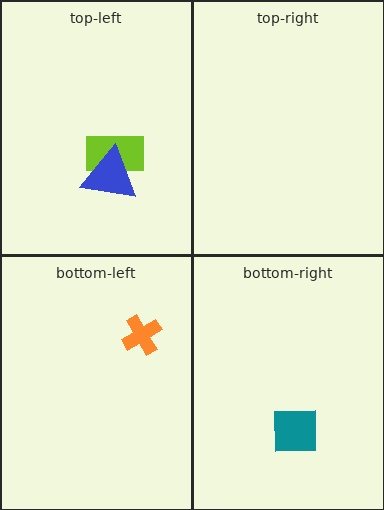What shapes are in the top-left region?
The lime rectangle, the blue triangle.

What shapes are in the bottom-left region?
The orange cross.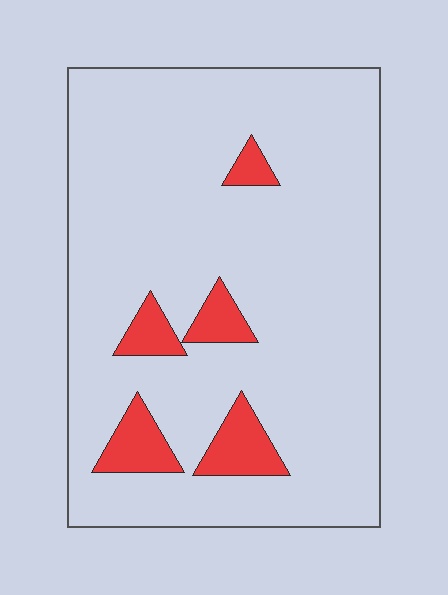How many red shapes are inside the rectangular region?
5.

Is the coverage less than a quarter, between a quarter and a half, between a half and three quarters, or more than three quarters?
Less than a quarter.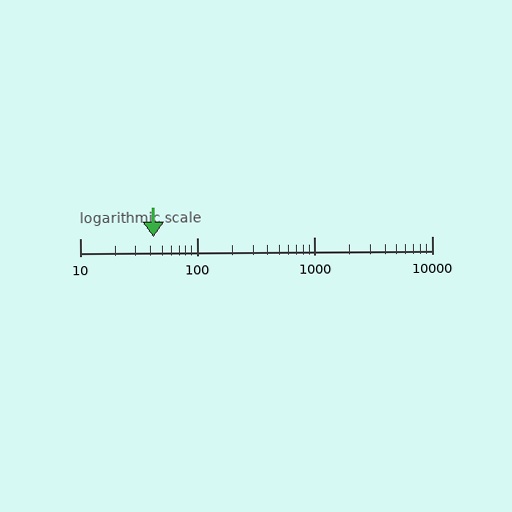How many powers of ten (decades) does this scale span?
The scale spans 3 decades, from 10 to 10000.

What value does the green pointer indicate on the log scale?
The pointer indicates approximately 42.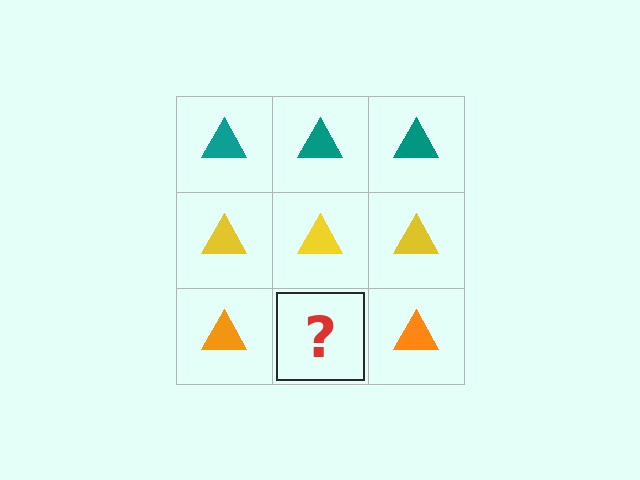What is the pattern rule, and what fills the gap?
The rule is that each row has a consistent color. The gap should be filled with an orange triangle.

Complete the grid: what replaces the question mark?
The question mark should be replaced with an orange triangle.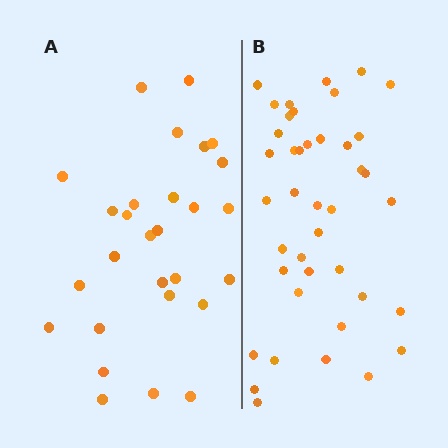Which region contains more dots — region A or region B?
Region B (the right region) has more dots.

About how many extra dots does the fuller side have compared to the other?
Region B has approximately 15 more dots than region A.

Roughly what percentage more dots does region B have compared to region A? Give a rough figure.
About 45% more.